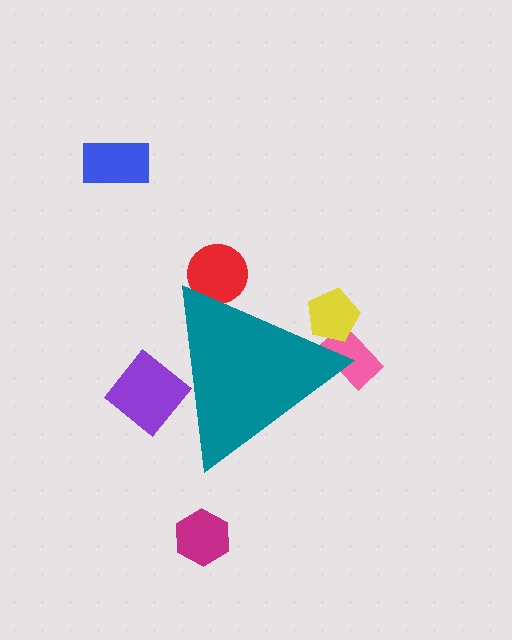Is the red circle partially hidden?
Yes, the red circle is partially hidden behind the teal triangle.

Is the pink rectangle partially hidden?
Yes, the pink rectangle is partially hidden behind the teal triangle.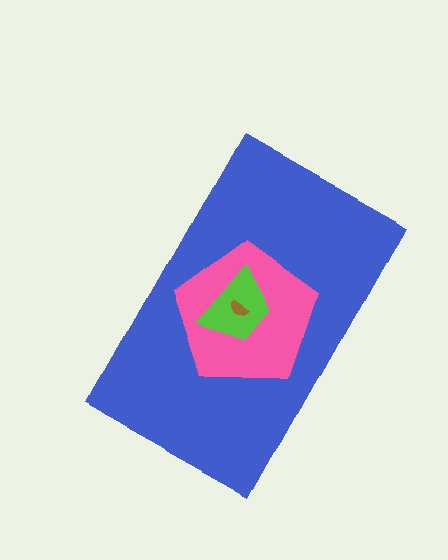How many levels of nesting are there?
4.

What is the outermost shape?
The blue rectangle.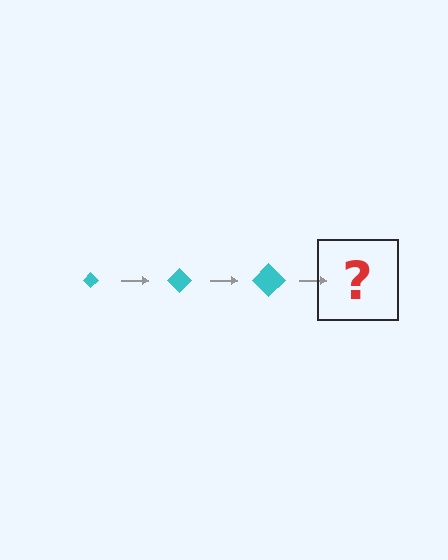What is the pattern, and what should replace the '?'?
The pattern is that the diamond gets progressively larger each step. The '?' should be a cyan diamond, larger than the previous one.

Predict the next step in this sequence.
The next step is a cyan diamond, larger than the previous one.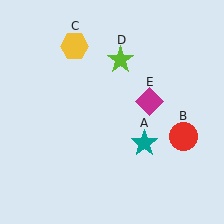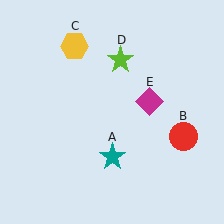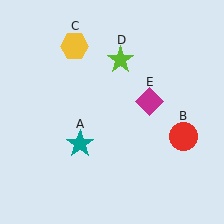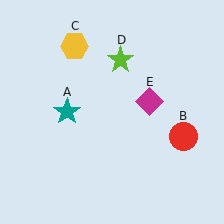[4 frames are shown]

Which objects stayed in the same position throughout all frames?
Red circle (object B) and yellow hexagon (object C) and lime star (object D) and magenta diamond (object E) remained stationary.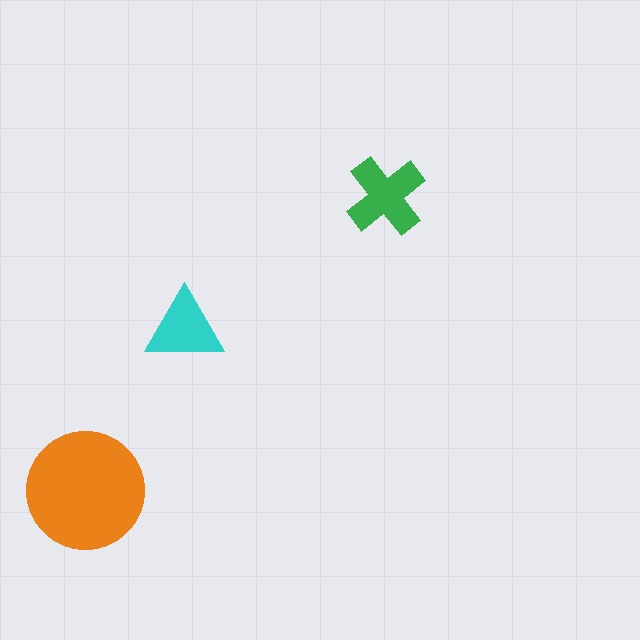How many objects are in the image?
There are 3 objects in the image.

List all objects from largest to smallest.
The orange circle, the green cross, the cyan triangle.